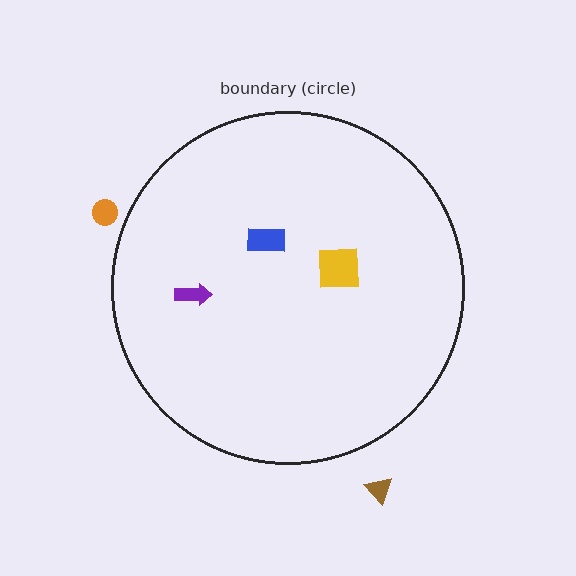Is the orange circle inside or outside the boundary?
Outside.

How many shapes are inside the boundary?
3 inside, 2 outside.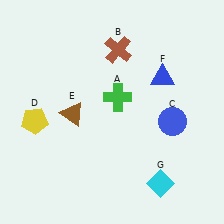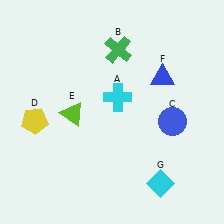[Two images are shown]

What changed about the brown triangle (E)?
In Image 1, E is brown. In Image 2, it changed to lime.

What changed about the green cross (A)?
In Image 1, A is green. In Image 2, it changed to cyan.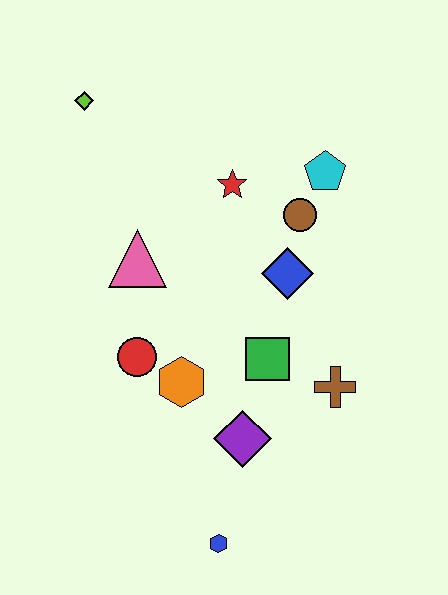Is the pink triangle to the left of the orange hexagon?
Yes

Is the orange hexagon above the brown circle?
No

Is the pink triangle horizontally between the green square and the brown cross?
No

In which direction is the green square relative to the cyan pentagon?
The green square is below the cyan pentagon.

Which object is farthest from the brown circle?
The blue hexagon is farthest from the brown circle.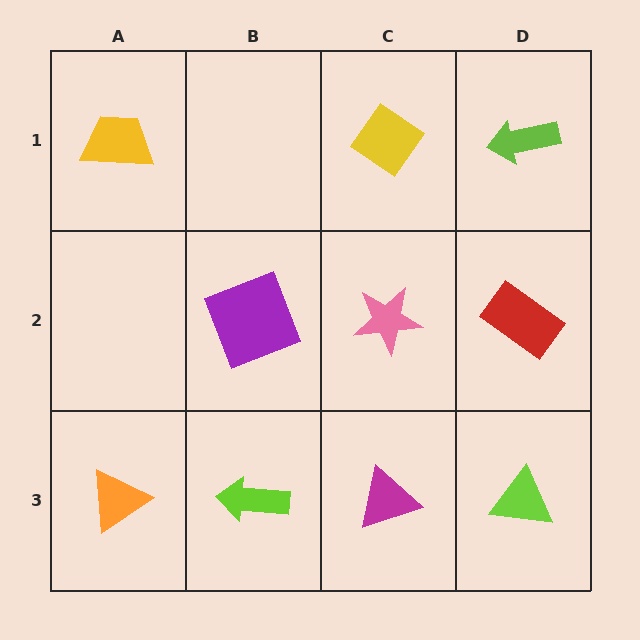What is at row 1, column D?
A lime arrow.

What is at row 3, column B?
A lime arrow.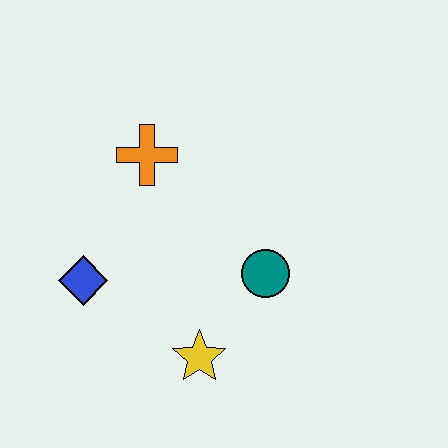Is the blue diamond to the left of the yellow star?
Yes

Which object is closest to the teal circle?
The yellow star is closest to the teal circle.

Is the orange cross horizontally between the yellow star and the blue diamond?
Yes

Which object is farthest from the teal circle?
The blue diamond is farthest from the teal circle.